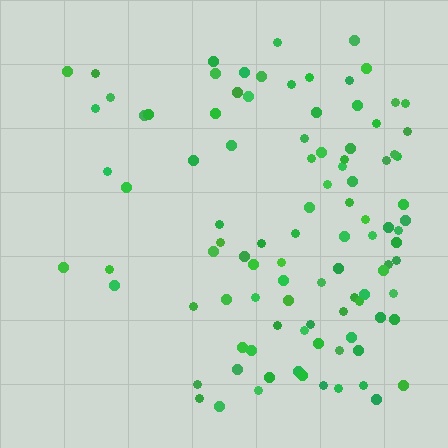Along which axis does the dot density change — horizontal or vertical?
Horizontal.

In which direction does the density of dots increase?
From left to right, with the right side densest.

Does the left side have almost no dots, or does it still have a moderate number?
Still a moderate number, just noticeably fewer than the right.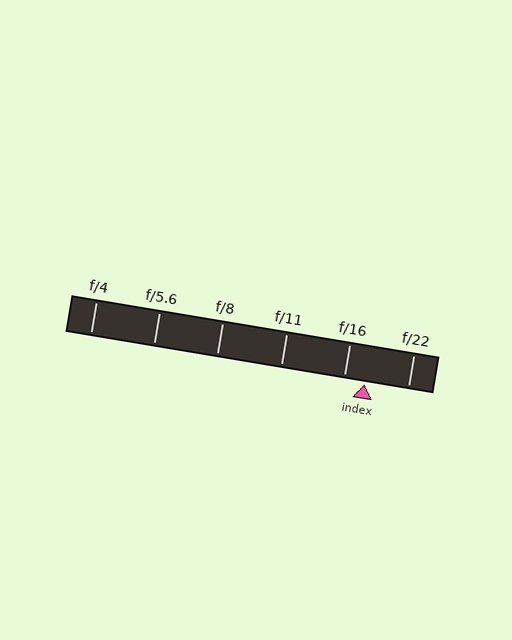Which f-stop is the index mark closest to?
The index mark is closest to f/16.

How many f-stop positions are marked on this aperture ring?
There are 6 f-stop positions marked.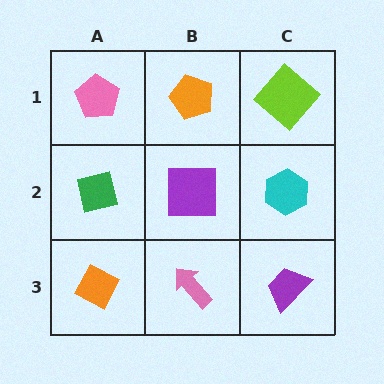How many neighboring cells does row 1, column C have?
2.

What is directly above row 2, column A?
A pink pentagon.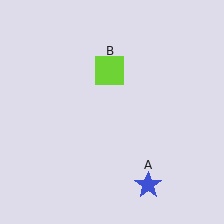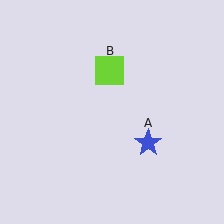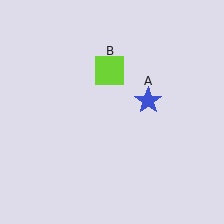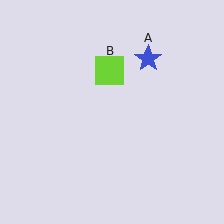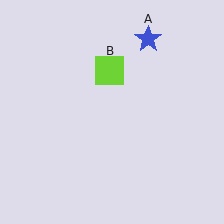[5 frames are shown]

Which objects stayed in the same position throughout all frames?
Lime square (object B) remained stationary.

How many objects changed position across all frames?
1 object changed position: blue star (object A).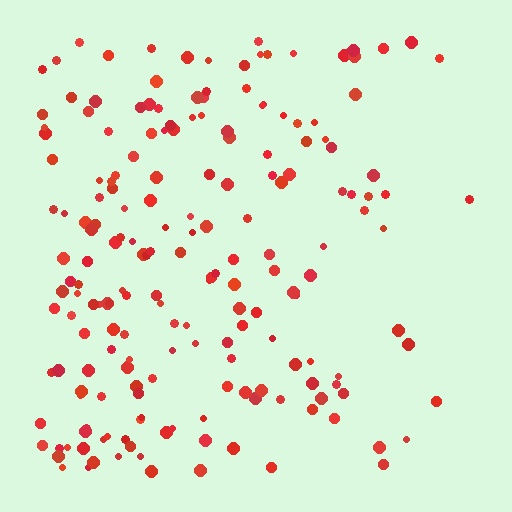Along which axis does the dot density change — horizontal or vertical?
Horizontal.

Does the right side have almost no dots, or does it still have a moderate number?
Still a moderate number, just noticeably fewer than the left.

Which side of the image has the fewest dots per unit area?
The right.